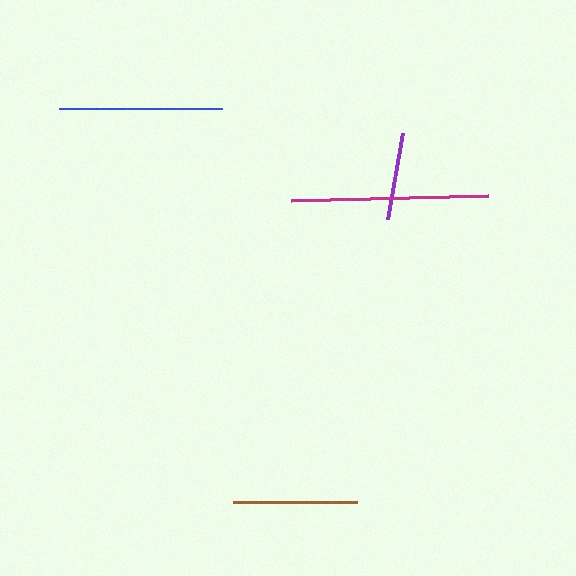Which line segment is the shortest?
The purple line is the shortest at approximately 88 pixels.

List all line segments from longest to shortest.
From longest to shortest: magenta, blue, brown, purple.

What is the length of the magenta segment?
The magenta segment is approximately 198 pixels long.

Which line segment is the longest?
The magenta line is the longest at approximately 198 pixels.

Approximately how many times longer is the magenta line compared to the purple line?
The magenta line is approximately 2.3 times the length of the purple line.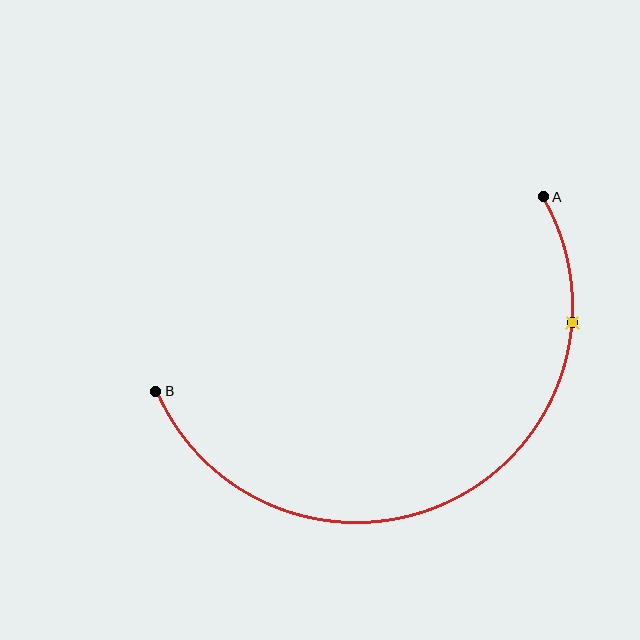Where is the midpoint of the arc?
The arc midpoint is the point on the curve farthest from the straight line joining A and B. It sits below that line.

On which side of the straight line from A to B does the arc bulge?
The arc bulges below the straight line connecting A and B.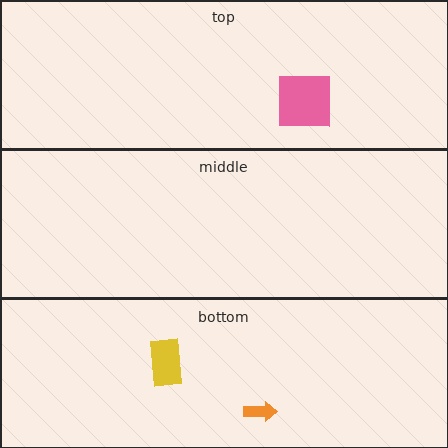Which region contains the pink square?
The top region.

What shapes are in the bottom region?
The yellow rectangle, the orange arrow.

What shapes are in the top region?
The pink square.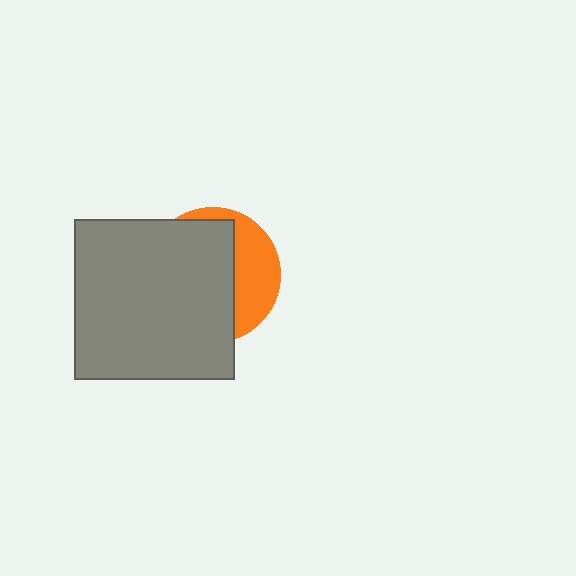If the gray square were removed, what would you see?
You would see the complete orange circle.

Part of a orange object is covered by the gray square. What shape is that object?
It is a circle.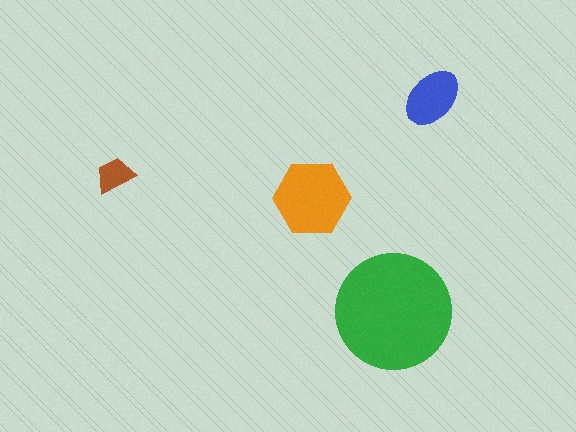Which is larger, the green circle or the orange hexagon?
The green circle.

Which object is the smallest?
The brown trapezoid.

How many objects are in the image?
There are 4 objects in the image.